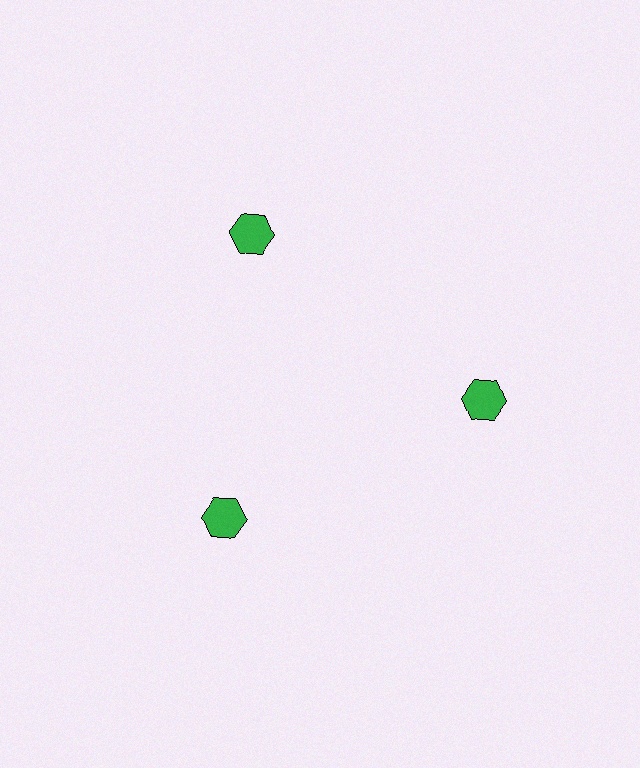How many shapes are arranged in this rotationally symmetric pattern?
There are 3 shapes, arranged in 3 groups of 1.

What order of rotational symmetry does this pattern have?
This pattern has 3-fold rotational symmetry.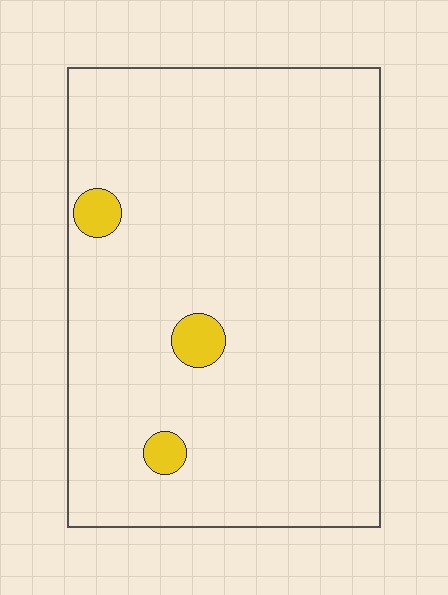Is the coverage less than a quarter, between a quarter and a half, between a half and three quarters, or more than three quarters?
Less than a quarter.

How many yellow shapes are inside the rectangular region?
3.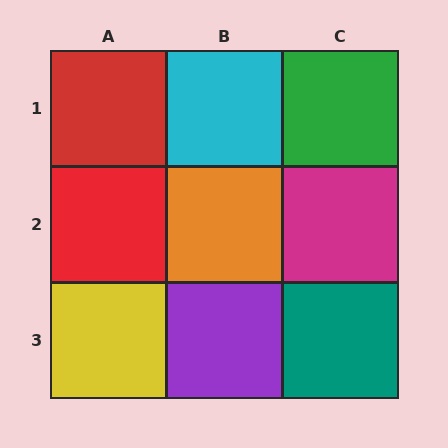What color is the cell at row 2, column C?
Magenta.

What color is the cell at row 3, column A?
Yellow.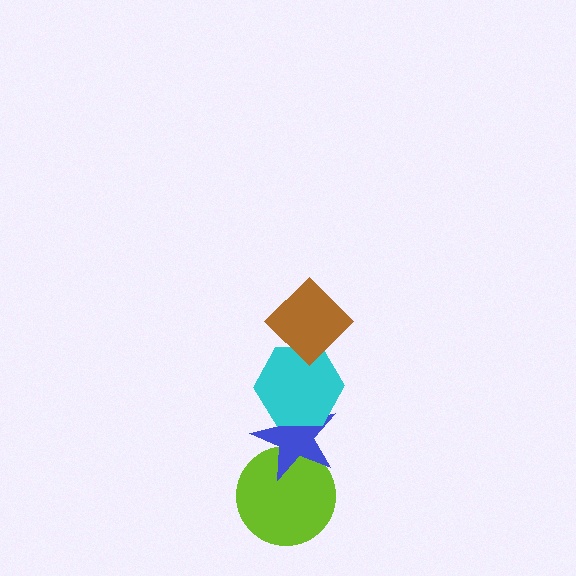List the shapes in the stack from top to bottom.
From top to bottom: the brown diamond, the cyan hexagon, the blue star, the lime circle.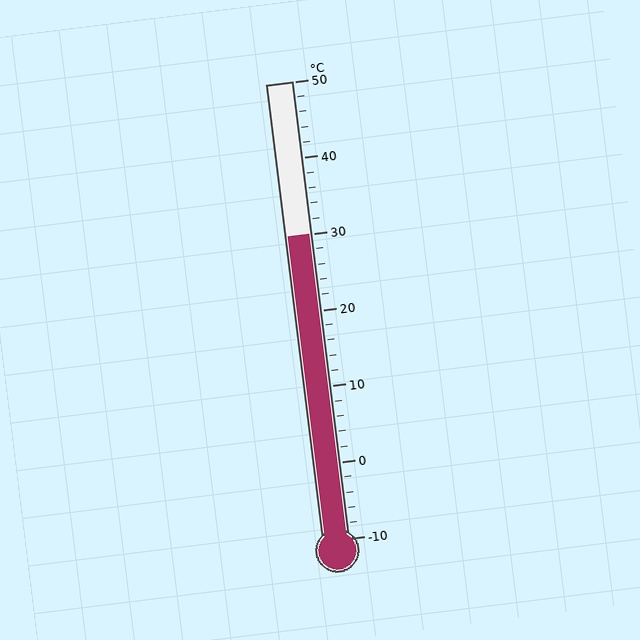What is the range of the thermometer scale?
The thermometer scale ranges from -10°C to 50°C.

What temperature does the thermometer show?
The thermometer shows approximately 30°C.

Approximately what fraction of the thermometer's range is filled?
The thermometer is filled to approximately 65% of its range.